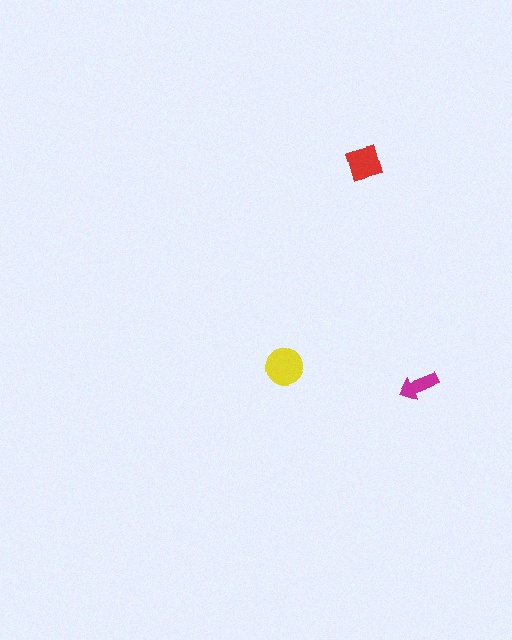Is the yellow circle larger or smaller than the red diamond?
Larger.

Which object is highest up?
The red diamond is topmost.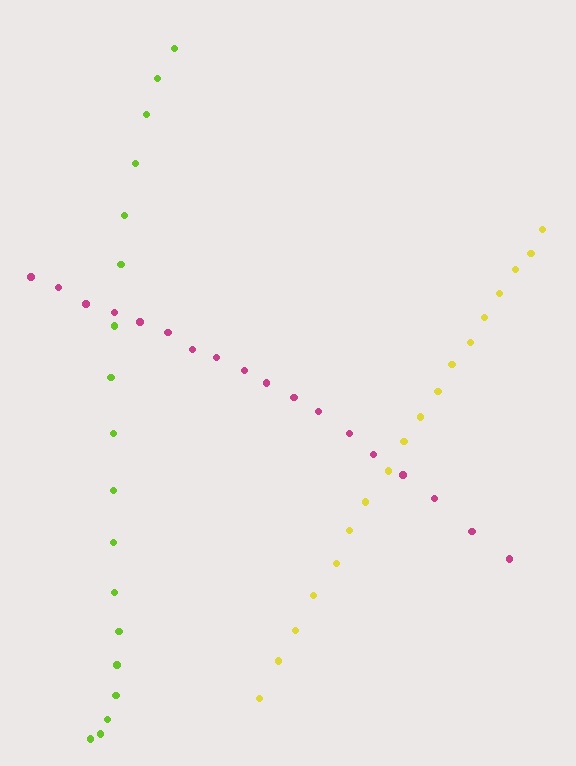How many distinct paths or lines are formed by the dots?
There are 3 distinct paths.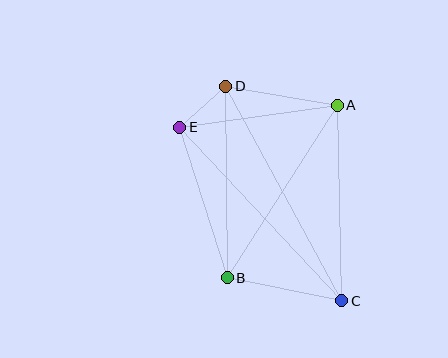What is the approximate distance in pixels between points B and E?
The distance between B and E is approximately 158 pixels.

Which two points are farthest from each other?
Points C and D are farthest from each other.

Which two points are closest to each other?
Points D and E are closest to each other.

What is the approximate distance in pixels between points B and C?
The distance between B and C is approximately 117 pixels.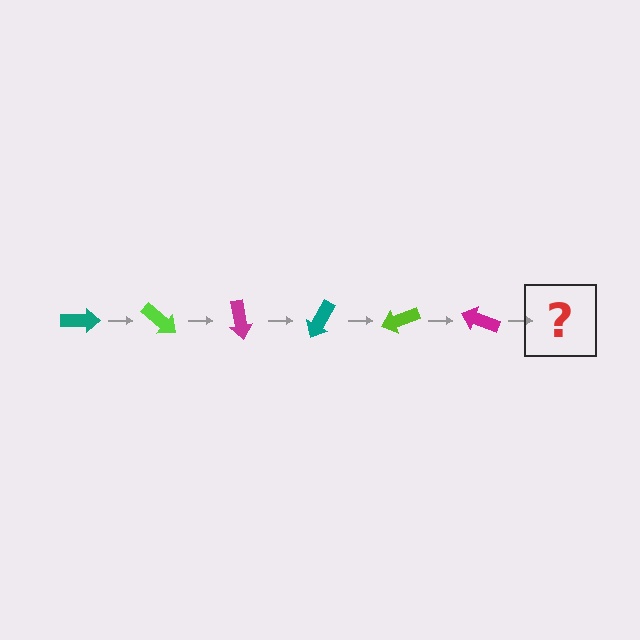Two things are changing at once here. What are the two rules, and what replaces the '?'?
The two rules are that it rotates 40 degrees each step and the color cycles through teal, lime, and magenta. The '?' should be a teal arrow, rotated 240 degrees from the start.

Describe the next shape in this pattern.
It should be a teal arrow, rotated 240 degrees from the start.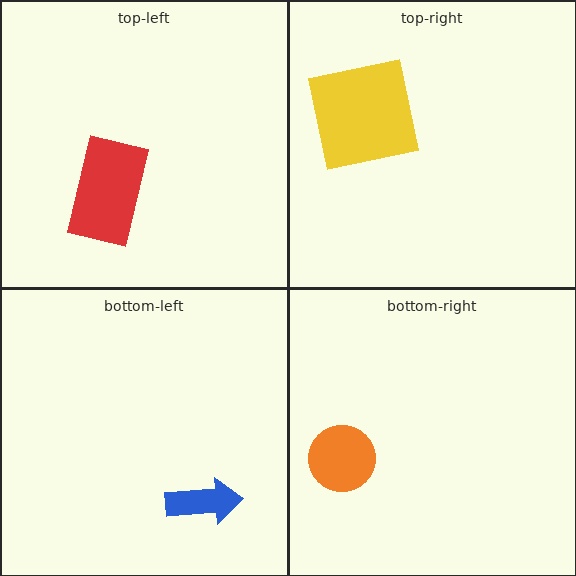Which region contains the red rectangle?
The top-left region.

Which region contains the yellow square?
The top-right region.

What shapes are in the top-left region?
The red rectangle.